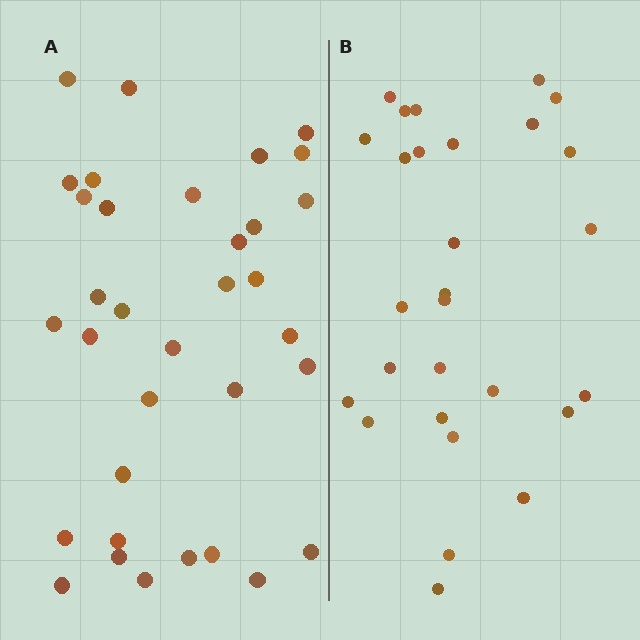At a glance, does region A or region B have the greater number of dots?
Region A (the left region) has more dots.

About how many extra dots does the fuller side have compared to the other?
Region A has about 6 more dots than region B.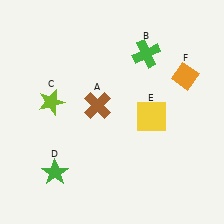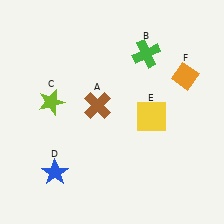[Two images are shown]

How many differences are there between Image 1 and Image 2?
There is 1 difference between the two images.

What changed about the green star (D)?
In Image 1, D is green. In Image 2, it changed to blue.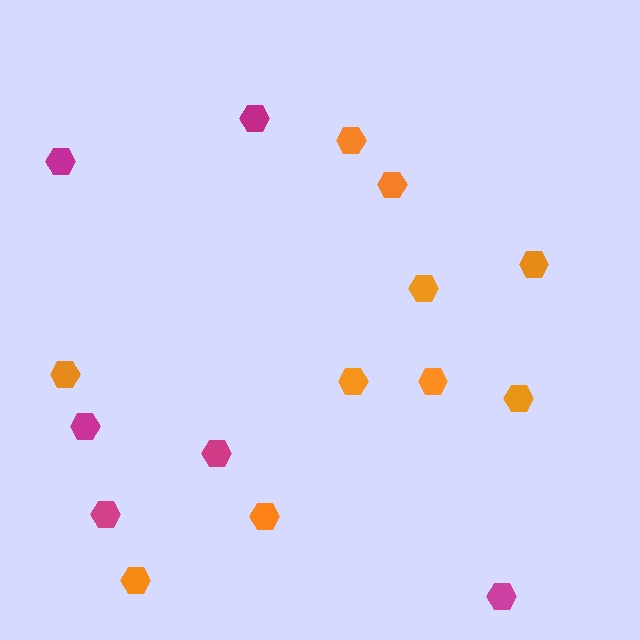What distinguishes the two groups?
There are 2 groups: one group of orange hexagons (10) and one group of magenta hexagons (6).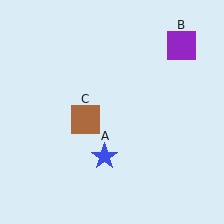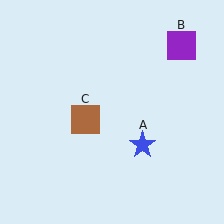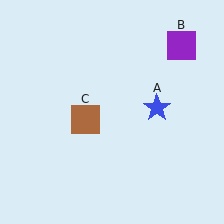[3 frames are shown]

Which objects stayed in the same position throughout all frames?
Purple square (object B) and brown square (object C) remained stationary.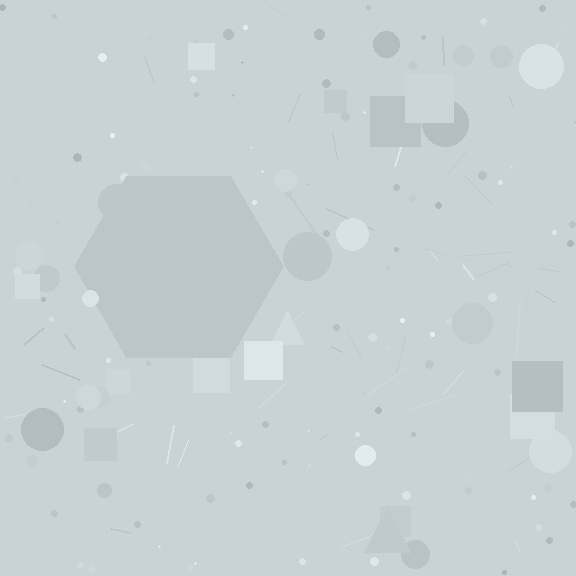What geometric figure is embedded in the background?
A hexagon is embedded in the background.